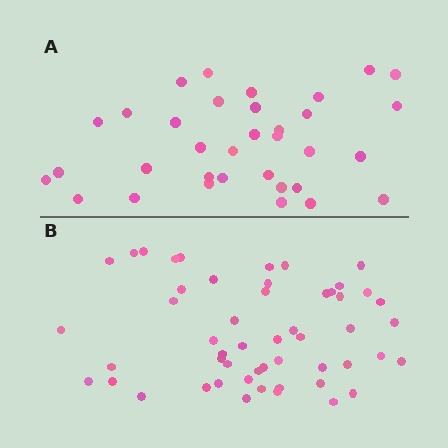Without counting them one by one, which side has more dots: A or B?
Region B (the bottom region) has more dots.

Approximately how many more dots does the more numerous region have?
Region B has approximately 20 more dots than region A.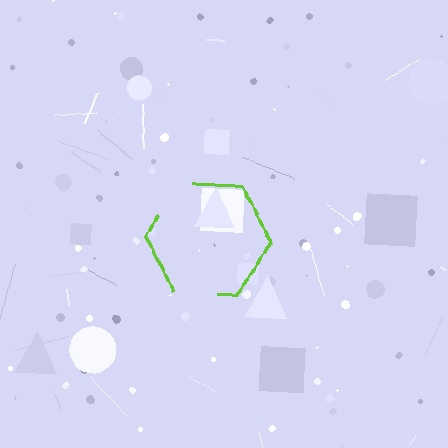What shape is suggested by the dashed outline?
The dashed outline suggests a hexagon.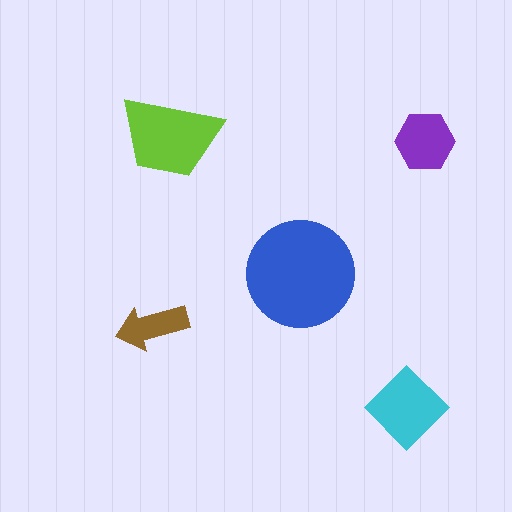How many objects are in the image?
There are 5 objects in the image.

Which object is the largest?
The blue circle.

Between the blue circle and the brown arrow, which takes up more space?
The blue circle.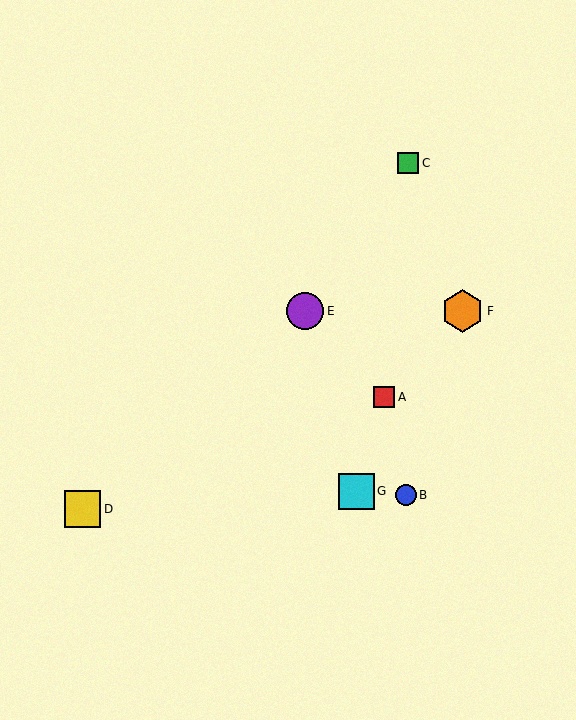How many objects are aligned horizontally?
2 objects (E, F) are aligned horizontally.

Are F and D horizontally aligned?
No, F is at y≈311 and D is at y≈509.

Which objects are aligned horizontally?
Objects E, F are aligned horizontally.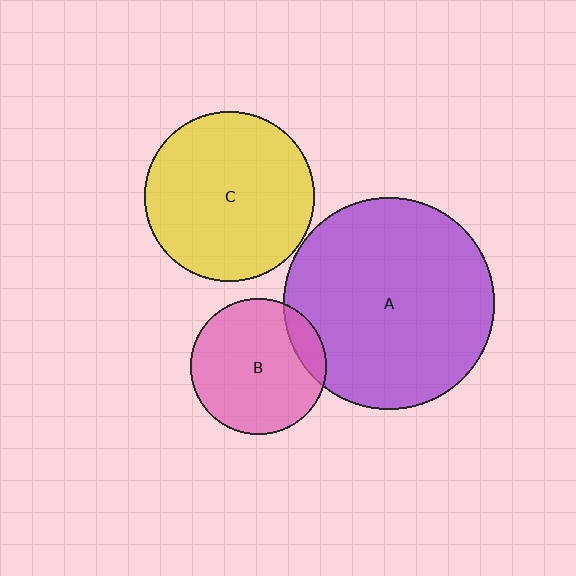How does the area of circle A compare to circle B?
Approximately 2.4 times.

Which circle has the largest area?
Circle A (purple).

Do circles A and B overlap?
Yes.